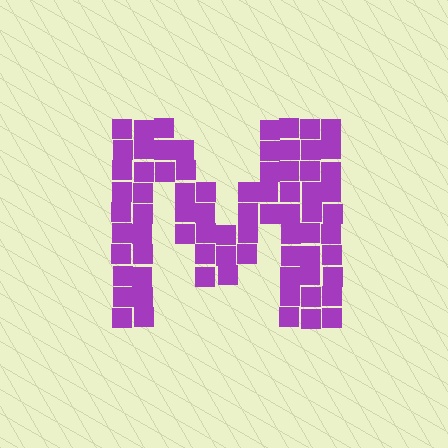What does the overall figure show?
The overall figure shows the letter M.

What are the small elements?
The small elements are squares.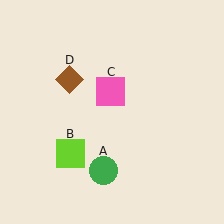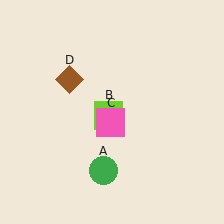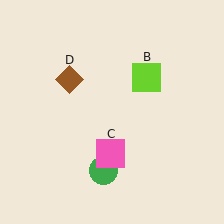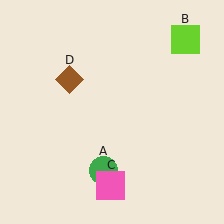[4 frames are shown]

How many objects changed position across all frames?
2 objects changed position: lime square (object B), pink square (object C).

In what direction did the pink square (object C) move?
The pink square (object C) moved down.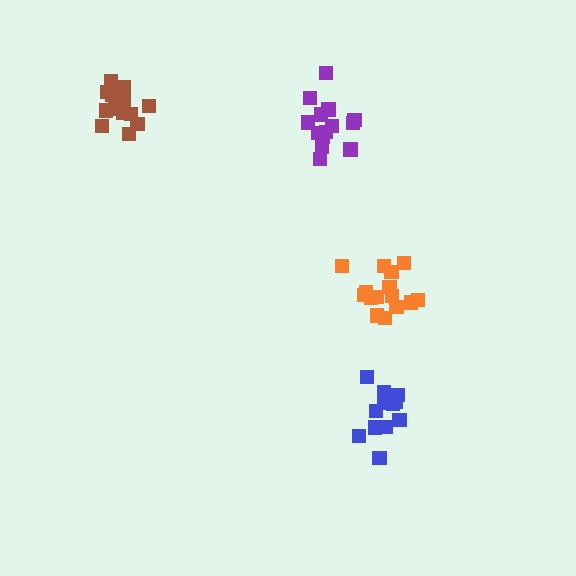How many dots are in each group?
Group 1: 13 dots, Group 2: 16 dots, Group 3: 15 dots, Group 4: 14 dots (58 total).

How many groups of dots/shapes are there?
There are 4 groups.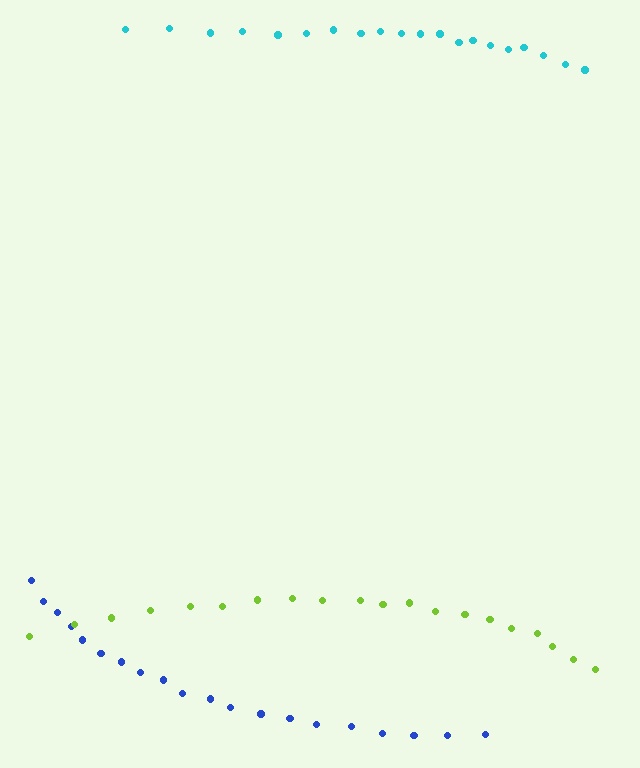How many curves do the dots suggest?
There are 3 distinct paths.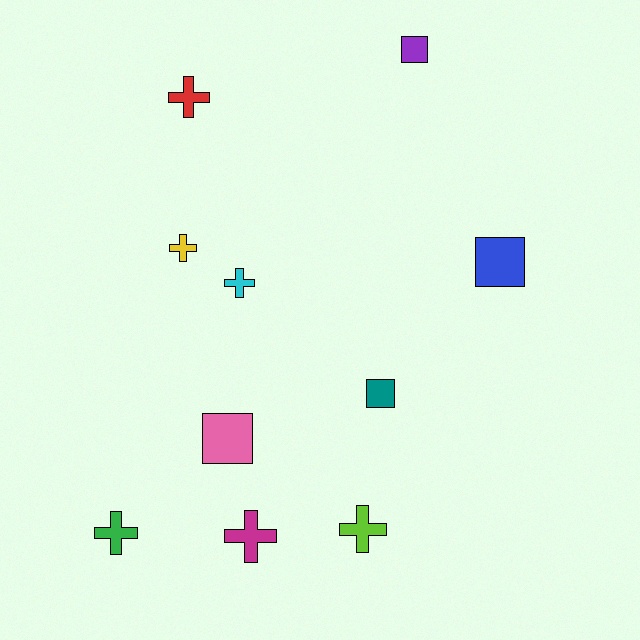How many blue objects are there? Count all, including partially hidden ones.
There is 1 blue object.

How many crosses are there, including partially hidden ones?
There are 6 crosses.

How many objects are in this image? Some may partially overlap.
There are 10 objects.